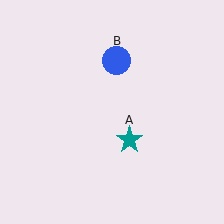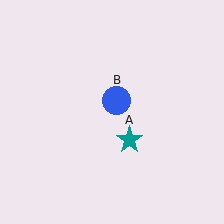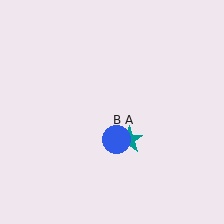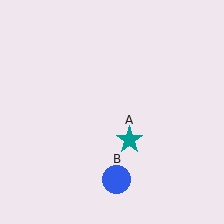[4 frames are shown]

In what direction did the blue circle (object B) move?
The blue circle (object B) moved down.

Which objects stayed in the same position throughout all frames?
Teal star (object A) remained stationary.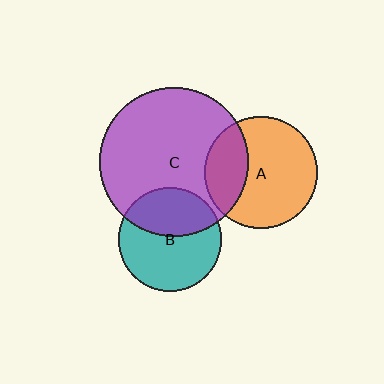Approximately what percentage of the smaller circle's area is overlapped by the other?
Approximately 40%.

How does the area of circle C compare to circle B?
Approximately 2.1 times.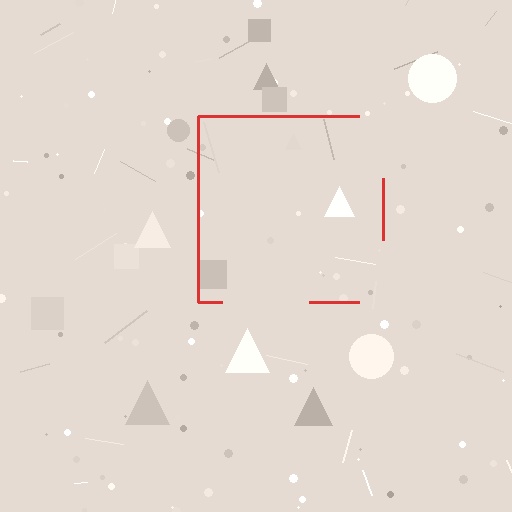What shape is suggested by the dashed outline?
The dashed outline suggests a square.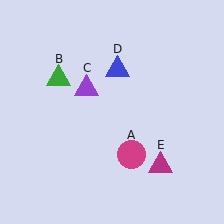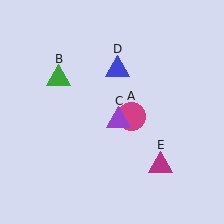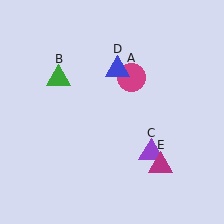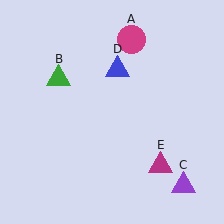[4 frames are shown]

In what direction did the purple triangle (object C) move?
The purple triangle (object C) moved down and to the right.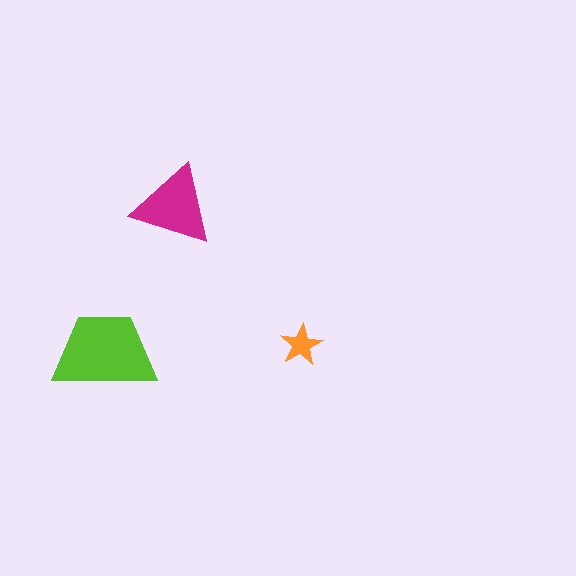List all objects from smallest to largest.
The orange star, the magenta triangle, the lime trapezoid.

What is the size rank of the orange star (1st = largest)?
3rd.